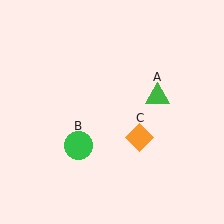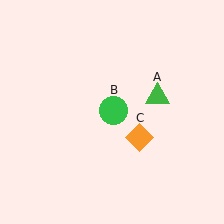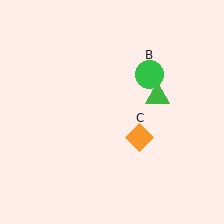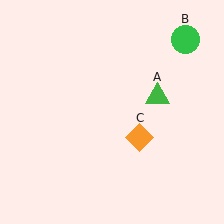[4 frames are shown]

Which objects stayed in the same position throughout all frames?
Green triangle (object A) and orange diamond (object C) remained stationary.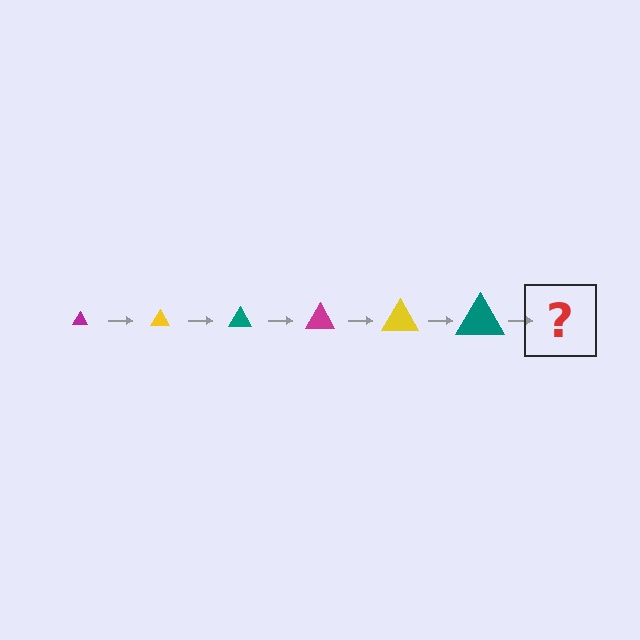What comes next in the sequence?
The next element should be a magenta triangle, larger than the previous one.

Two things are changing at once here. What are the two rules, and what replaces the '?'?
The two rules are that the triangle grows larger each step and the color cycles through magenta, yellow, and teal. The '?' should be a magenta triangle, larger than the previous one.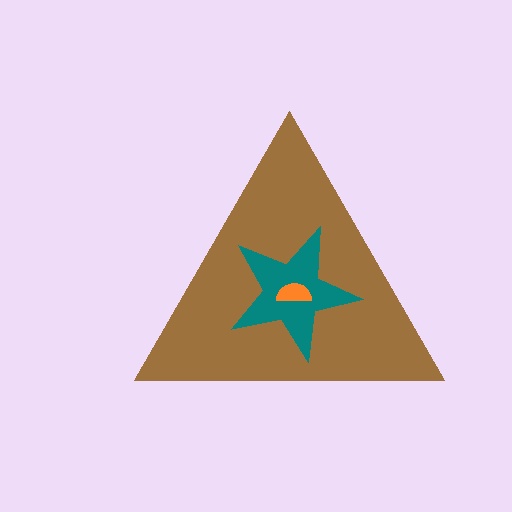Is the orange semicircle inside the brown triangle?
Yes.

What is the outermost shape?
The brown triangle.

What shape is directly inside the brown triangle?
The teal star.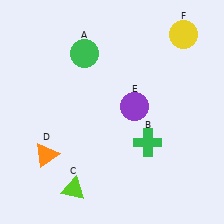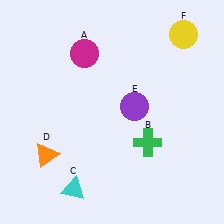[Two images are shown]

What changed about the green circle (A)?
In Image 1, A is green. In Image 2, it changed to magenta.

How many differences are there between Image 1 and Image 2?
There are 2 differences between the two images.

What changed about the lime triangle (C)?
In Image 1, C is lime. In Image 2, it changed to cyan.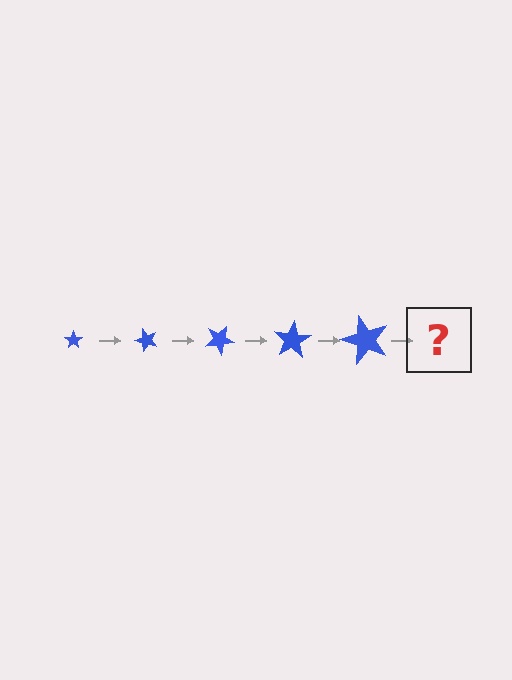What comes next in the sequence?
The next element should be a star, larger than the previous one and rotated 250 degrees from the start.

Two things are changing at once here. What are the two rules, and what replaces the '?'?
The two rules are that the star grows larger each step and it rotates 50 degrees each step. The '?' should be a star, larger than the previous one and rotated 250 degrees from the start.